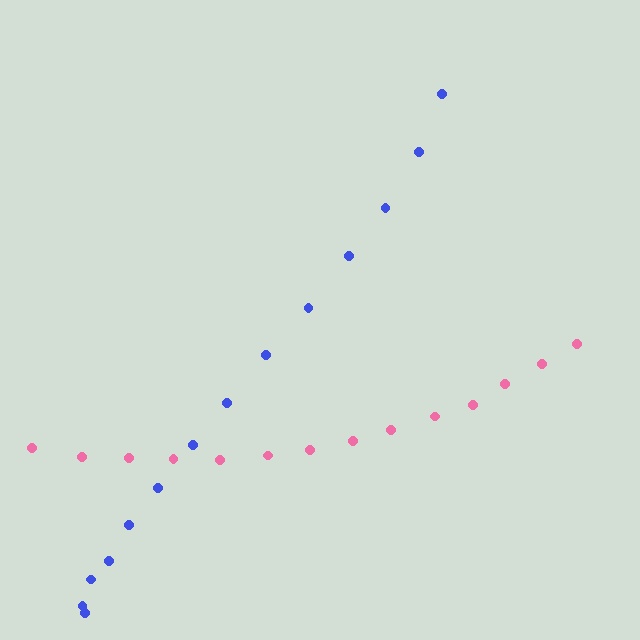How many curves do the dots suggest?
There are 2 distinct paths.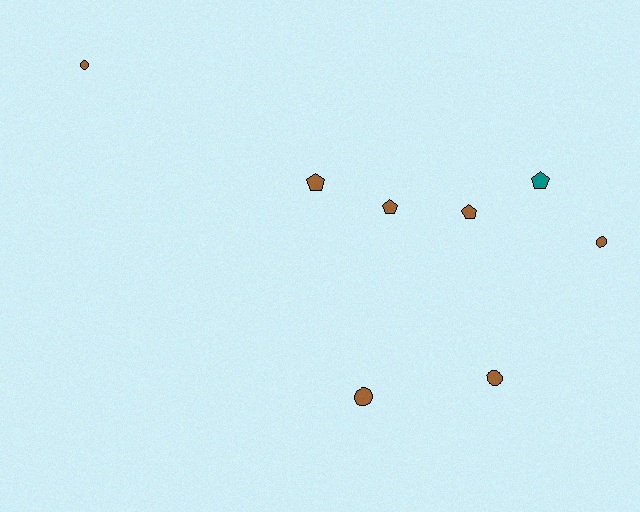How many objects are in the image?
There are 8 objects.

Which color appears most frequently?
Brown, with 7 objects.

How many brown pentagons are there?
There are 3 brown pentagons.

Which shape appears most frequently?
Pentagon, with 4 objects.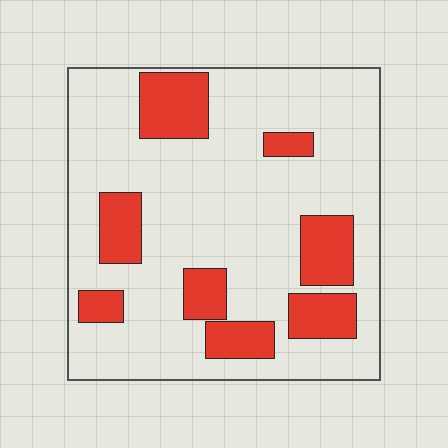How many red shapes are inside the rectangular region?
8.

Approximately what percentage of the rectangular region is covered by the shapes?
Approximately 25%.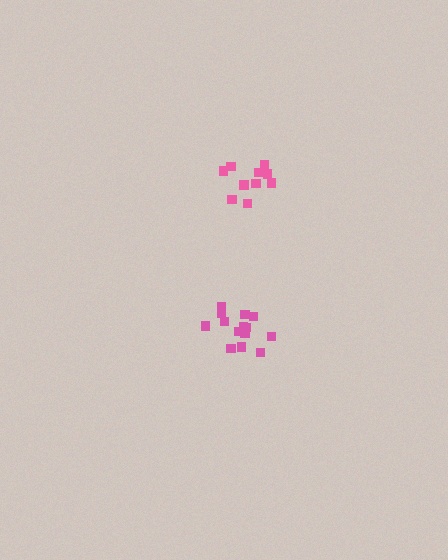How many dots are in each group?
Group 1: 10 dots, Group 2: 14 dots (24 total).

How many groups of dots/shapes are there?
There are 2 groups.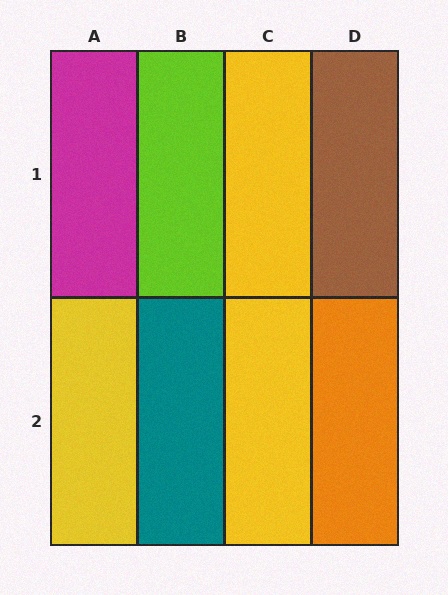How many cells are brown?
1 cell is brown.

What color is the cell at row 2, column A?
Yellow.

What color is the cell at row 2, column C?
Yellow.